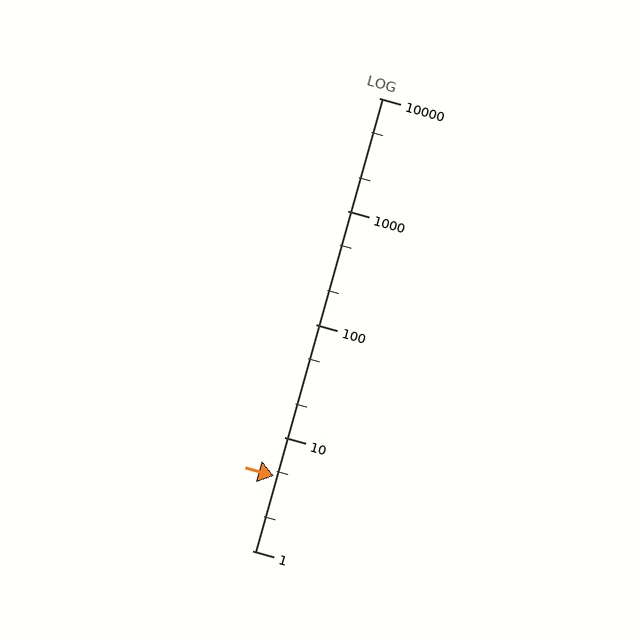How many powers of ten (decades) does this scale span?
The scale spans 4 decades, from 1 to 10000.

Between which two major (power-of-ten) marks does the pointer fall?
The pointer is between 1 and 10.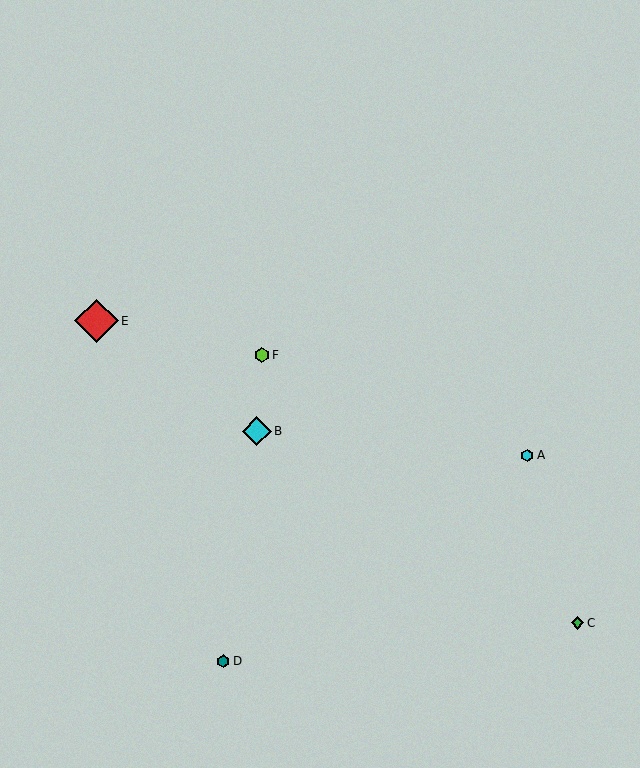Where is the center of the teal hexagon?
The center of the teal hexagon is at (223, 661).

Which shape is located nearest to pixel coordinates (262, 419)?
The cyan diamond (labeled B) at (257, 431) is nearest to that location.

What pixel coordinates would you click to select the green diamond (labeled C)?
Click at (577, 623) to select the green diamond C.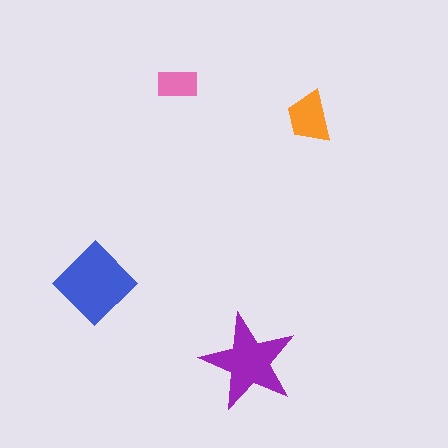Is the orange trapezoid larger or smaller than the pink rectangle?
Larger.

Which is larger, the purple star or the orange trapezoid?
The purple star.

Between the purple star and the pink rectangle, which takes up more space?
The purple star.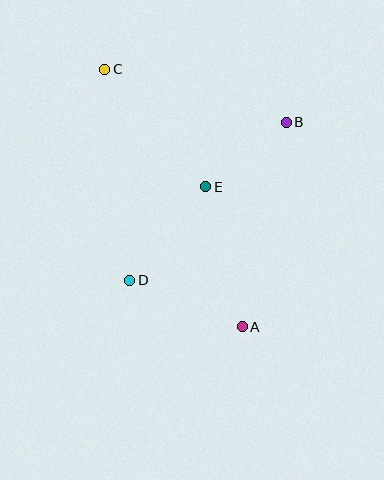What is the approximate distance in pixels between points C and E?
The distance between C and E is approximately 155 pixels.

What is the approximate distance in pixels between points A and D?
The distance between A and D is approximately 122 pixels.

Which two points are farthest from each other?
Points A and C are farthest from each other.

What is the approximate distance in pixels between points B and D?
The distance between B and D is approximately 222 pixels.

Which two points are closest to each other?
Points B and E are closest to each other.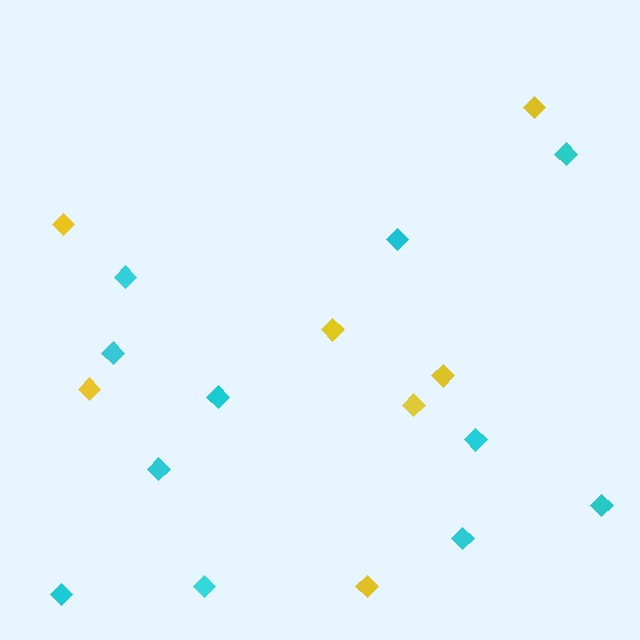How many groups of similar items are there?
There are 2 groups: one group of cyan diamonds (11) and one group of yellow diamonds (7).